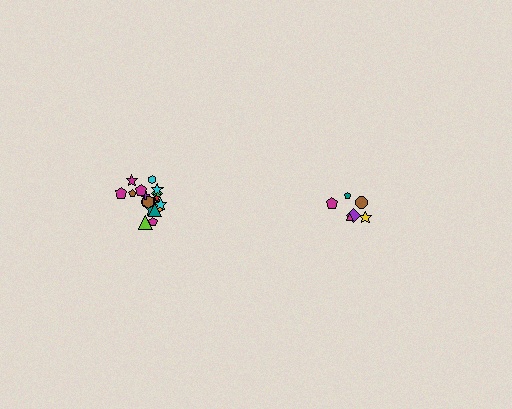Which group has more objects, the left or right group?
The left group.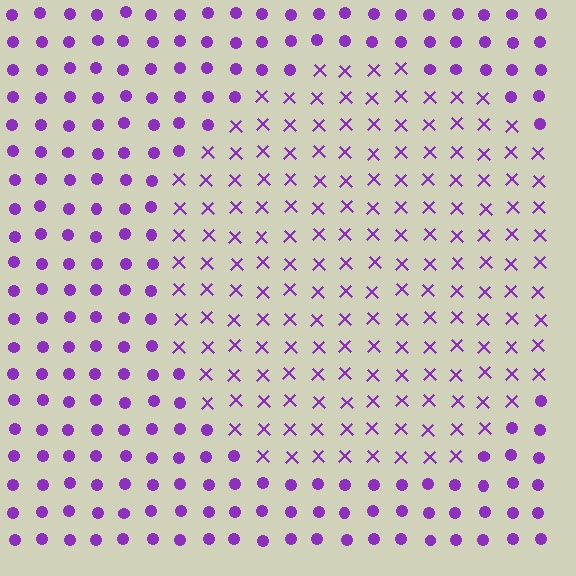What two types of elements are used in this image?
The image uses X marks inside the circle region and circles outside it.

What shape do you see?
I see a circle.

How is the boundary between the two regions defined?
The boundary is defined by a change in element shape: X marks inside vs. circles outside. All elements share the same color and spacing.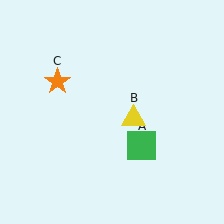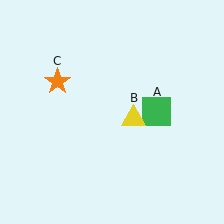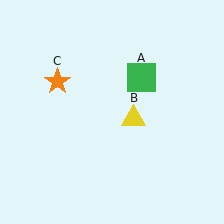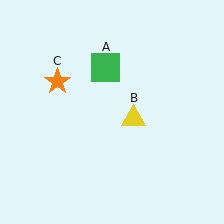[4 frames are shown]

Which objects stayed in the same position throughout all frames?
Yellow triangle (object B) and orange star (object C) remained stationary.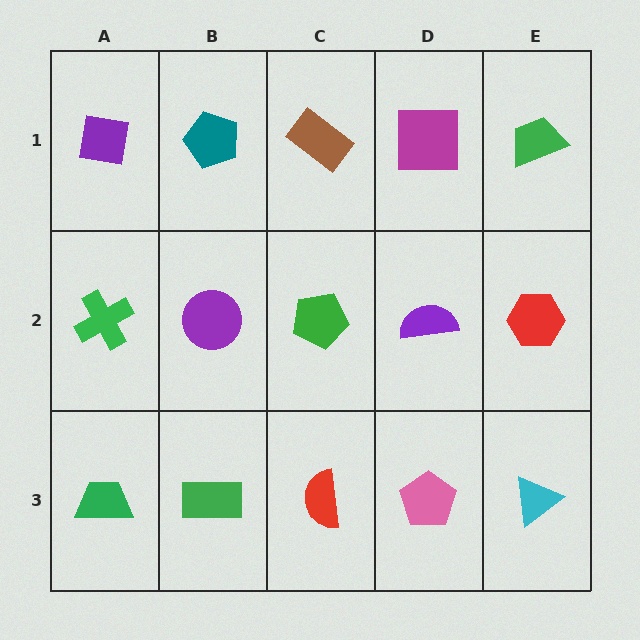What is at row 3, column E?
A cyan triangle.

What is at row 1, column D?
A magenta square.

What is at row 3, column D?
A pink pentagon.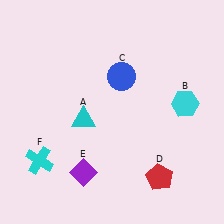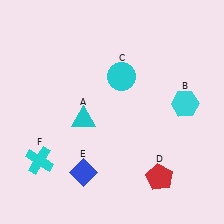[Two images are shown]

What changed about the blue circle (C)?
In Image 1, C is blue. In Image 2, it changed to cyan.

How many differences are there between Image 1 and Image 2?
There are 2 differences between the two images.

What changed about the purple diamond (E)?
In Image 1, E is purple. In Image 2, it changed to blue.